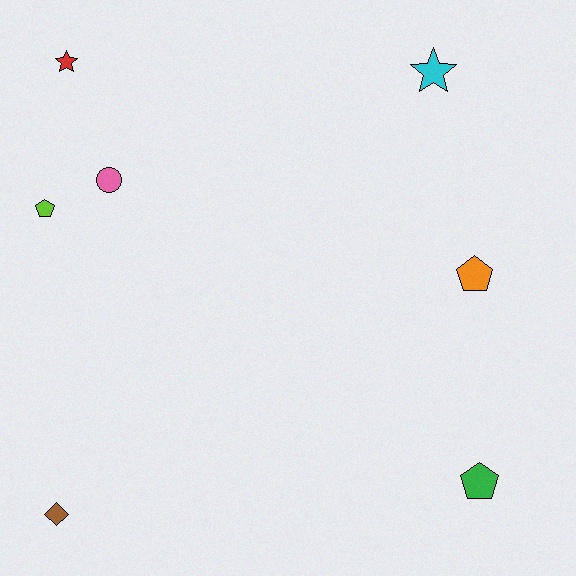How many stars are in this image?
There are 2 stars.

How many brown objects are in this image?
There is 1 brown object.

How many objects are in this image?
There are 7 objects.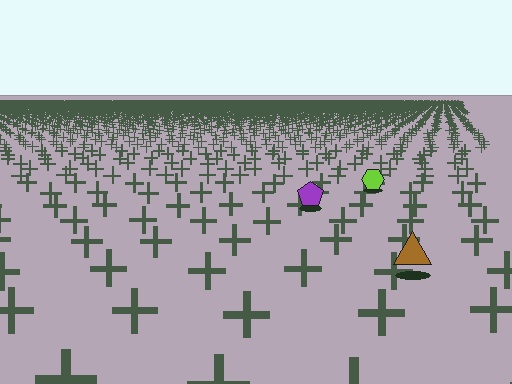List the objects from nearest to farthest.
From nearest to farthest: the brown triangle, the purple pentagon, the lime hexagon.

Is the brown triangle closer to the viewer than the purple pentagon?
Yes. The brown triangle is closer — you can tell from the texture gradient: the ground texture is coarser near it.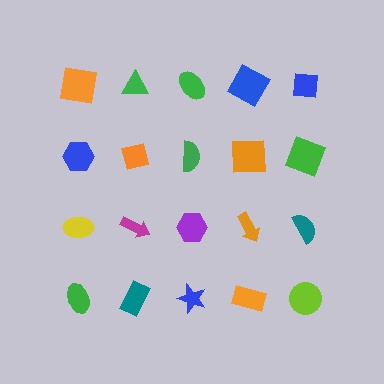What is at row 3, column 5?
A teal semicircle.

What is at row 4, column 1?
A green ellipse.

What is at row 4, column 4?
An orange rectangle.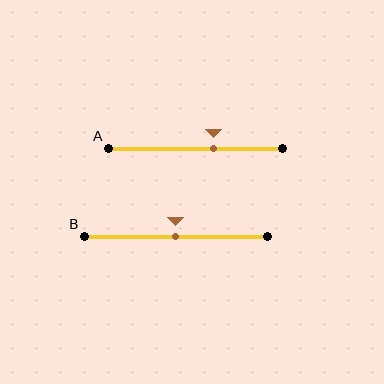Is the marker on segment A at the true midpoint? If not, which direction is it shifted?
No, the marker on segment A is shifted to the right by about 10% of the segment length.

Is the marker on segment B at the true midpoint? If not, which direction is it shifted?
Yes, the marker on segment B is at the true midpoint.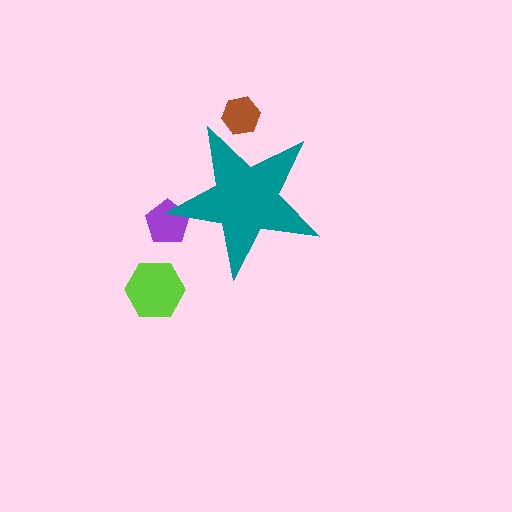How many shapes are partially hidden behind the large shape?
2 shapes are partially hidden.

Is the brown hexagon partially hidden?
Yes, the brown hexagon is partially hidden behind the teal star.